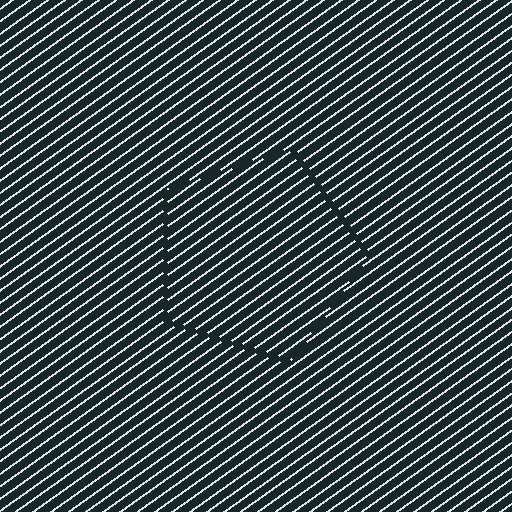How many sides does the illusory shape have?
5 sides — the line-ends trace a pentagon.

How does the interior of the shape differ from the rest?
The interior of the shape contains the same grating, shifted by half a period — the contour is defined by the phase discontinuity where line-ends from the inner and outer gratings abut.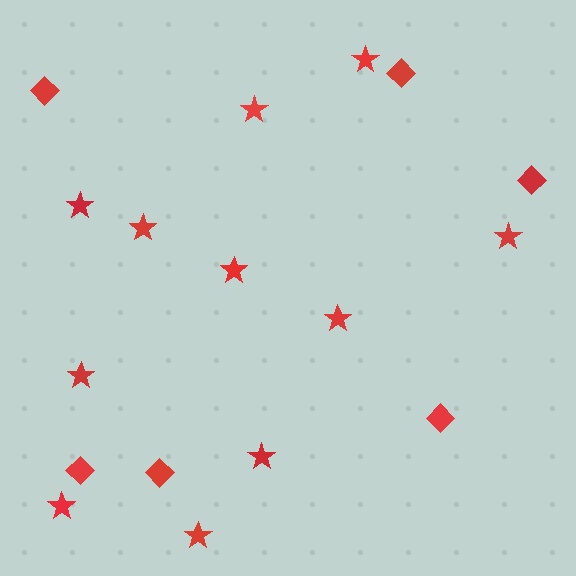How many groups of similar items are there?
There are 2 groups: one group of stars (11) and one group of diamonds (6).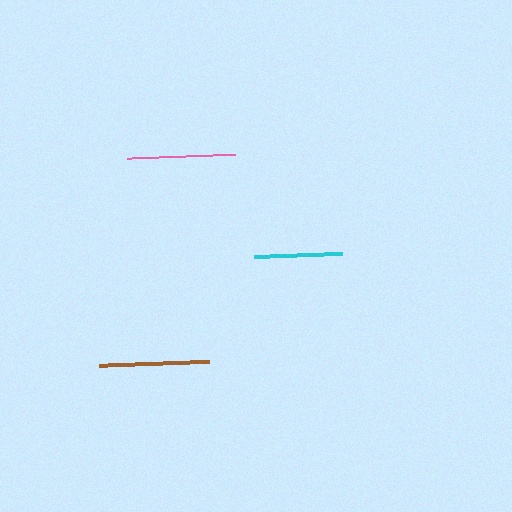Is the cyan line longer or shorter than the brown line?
The brown line is longer than the cyan line.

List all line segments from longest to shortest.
From longest to shortest: brown, pink, cyan.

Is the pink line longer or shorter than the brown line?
The brown line is longer than the pink line.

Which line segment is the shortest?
The cyan line is the shortest at approximately 89 pixels.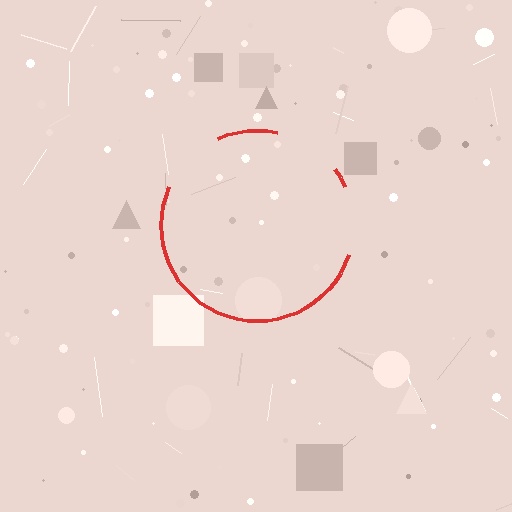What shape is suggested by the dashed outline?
The dashed outline suggests a circle.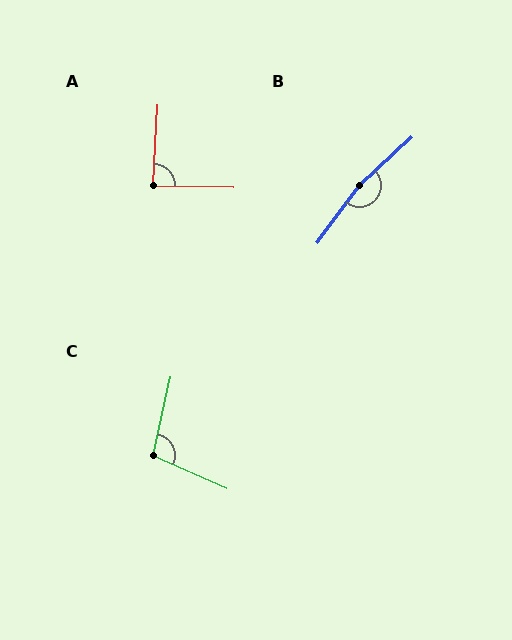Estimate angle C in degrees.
Approximately 102 degrees.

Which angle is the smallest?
A, at approximately 88 degrees.